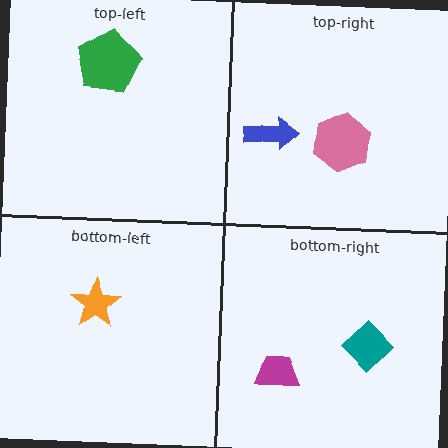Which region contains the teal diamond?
The bottom-right region.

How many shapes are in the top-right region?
2.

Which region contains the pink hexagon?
The top-right region.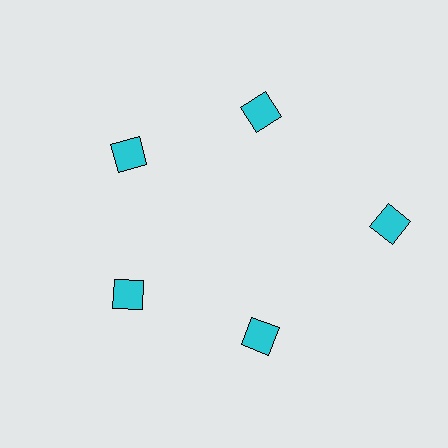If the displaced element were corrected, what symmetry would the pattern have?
It would have 5-fold rotational symmetry — the pattern would map onto itself every 72 degrees.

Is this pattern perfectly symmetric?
No. The 5 cyan diamonds are arranged in a ring, but one element near the 3 o'clock position is pushed outward from the center, breaking the 5-fold rotational symmetry.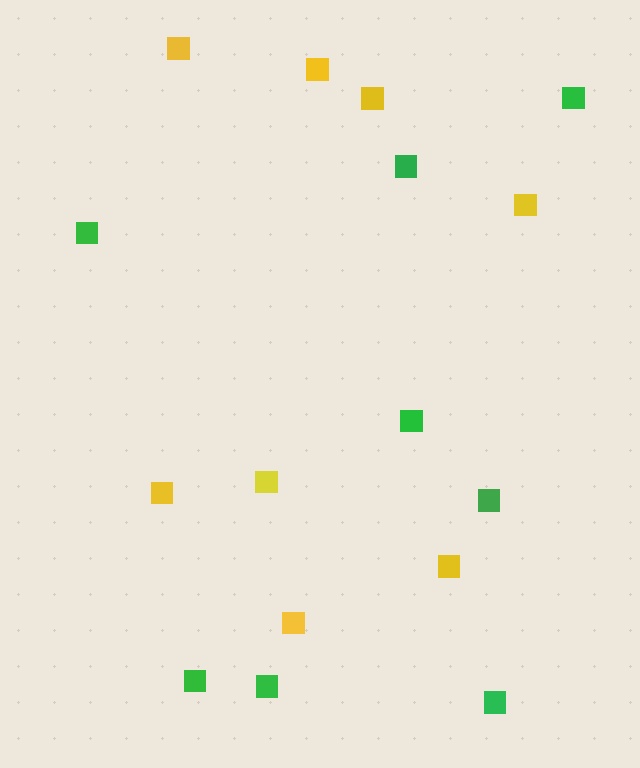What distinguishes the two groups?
There are 2 groups: one group of green squares (8) and one group of yellow squares (8).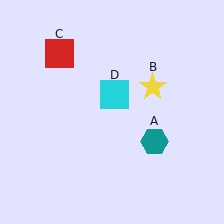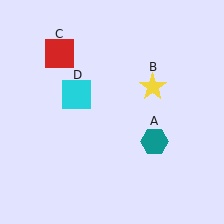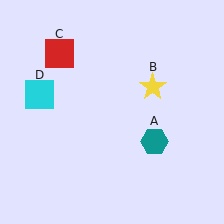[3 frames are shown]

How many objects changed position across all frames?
1 object changed position: cyan square (object D).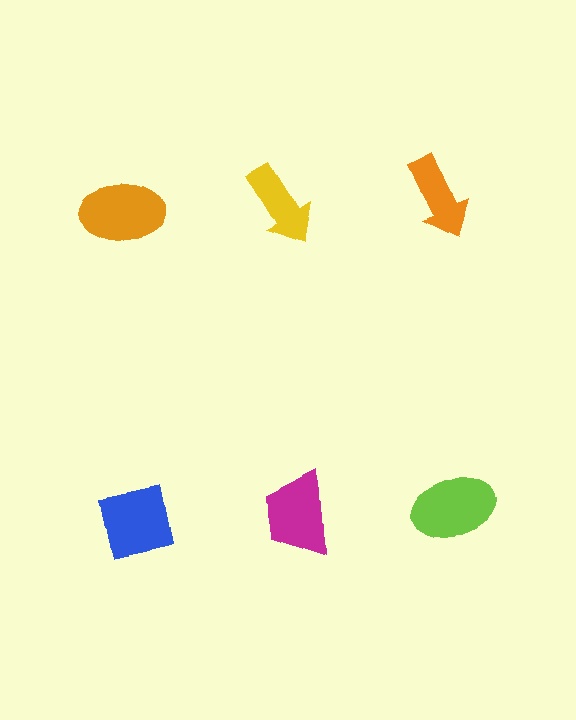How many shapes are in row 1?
3 shapes.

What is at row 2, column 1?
A blue square.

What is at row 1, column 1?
An orange ellipse.